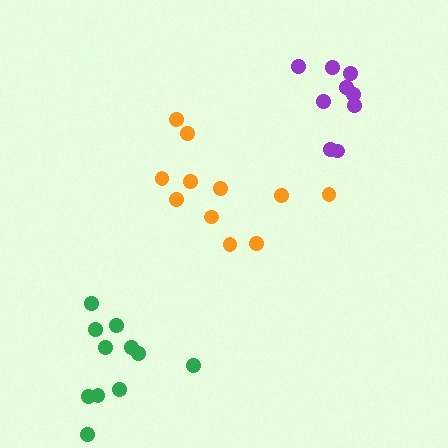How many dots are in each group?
Group 1: 11 dots, Group 2: 11 dots, Group 3: 9 dots (31 total).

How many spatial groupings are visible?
There are 3 spatial groupings.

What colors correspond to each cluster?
The clusters are colored: orange, green, purple.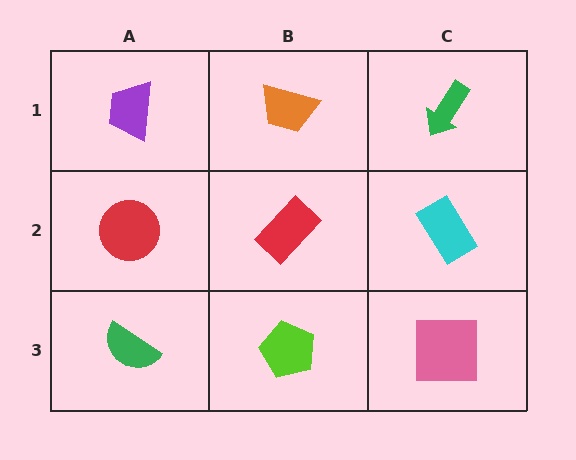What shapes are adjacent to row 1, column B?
A red rectangle (row 2, column B), a purple trapezoid (row 1, column A), a green arrow (row 1, column C).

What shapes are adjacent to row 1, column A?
A red circle (row 2, column A), an orange trapezoid (row 1, column B).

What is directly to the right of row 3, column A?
A lime pentagon.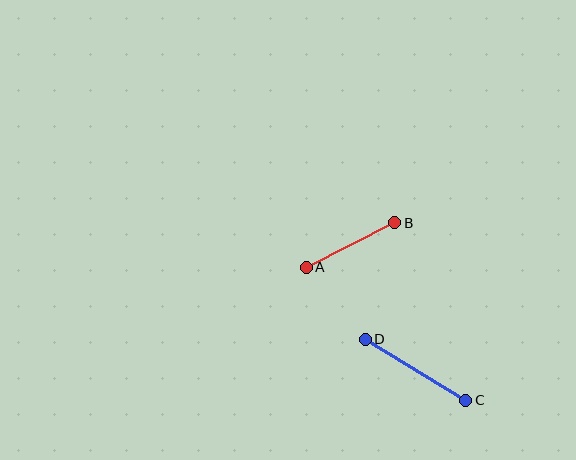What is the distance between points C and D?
The distance is approximately 118 pixels.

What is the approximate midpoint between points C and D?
The midpoint is at approximately (415, 370) pixels.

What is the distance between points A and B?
The distance is approximately 99 pixels.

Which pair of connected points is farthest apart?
Points C and D are farthest apart.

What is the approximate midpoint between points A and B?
The midpoint is at approximately (350, 245) pixels.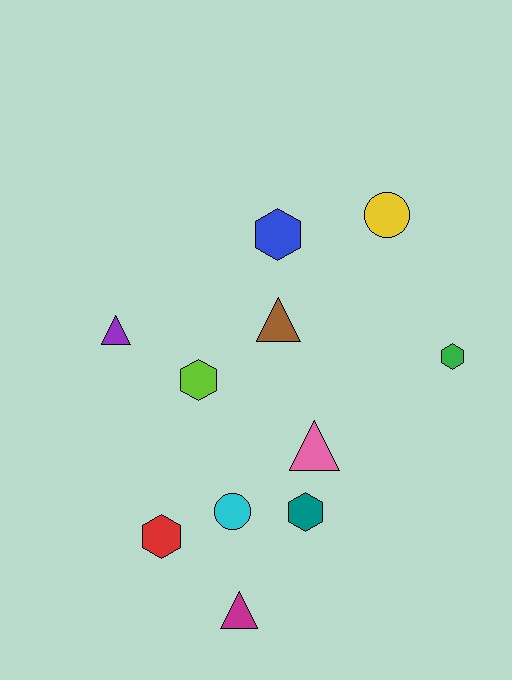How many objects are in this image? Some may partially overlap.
There are 11 objects.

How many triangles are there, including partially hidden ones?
There are 4 triangles.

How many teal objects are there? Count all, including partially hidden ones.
There is 1 teal object.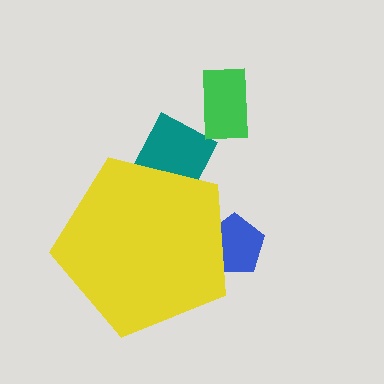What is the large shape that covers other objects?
A yellow pentagon.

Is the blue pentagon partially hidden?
Yes, the blue pentagon is partially hidden behind the yellow pentagon.